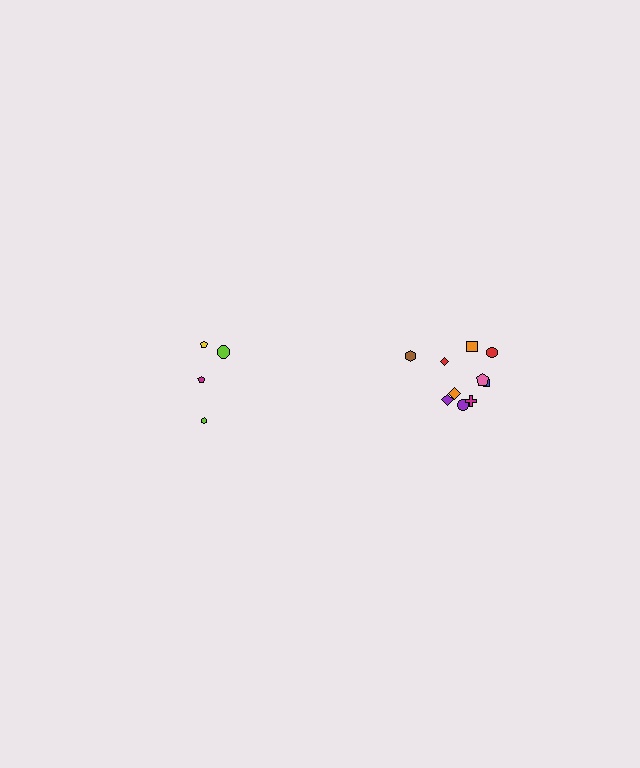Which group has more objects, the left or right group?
The right group.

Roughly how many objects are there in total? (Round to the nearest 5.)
Roughly 15 objects in total.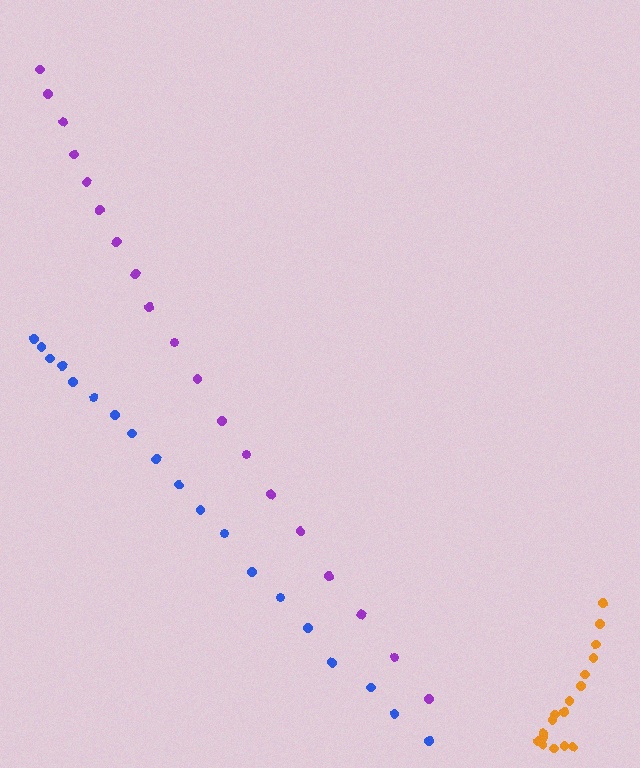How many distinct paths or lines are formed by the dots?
There are 3 distinct paths.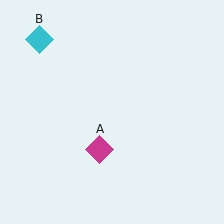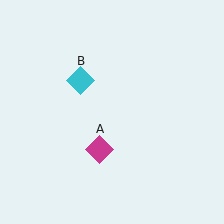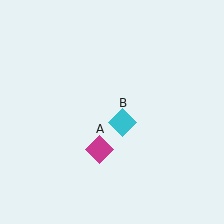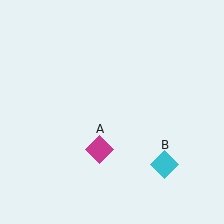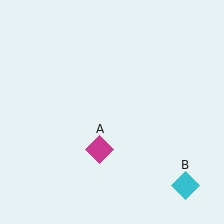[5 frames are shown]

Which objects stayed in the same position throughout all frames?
Magenta diamond (object A) remained stationary.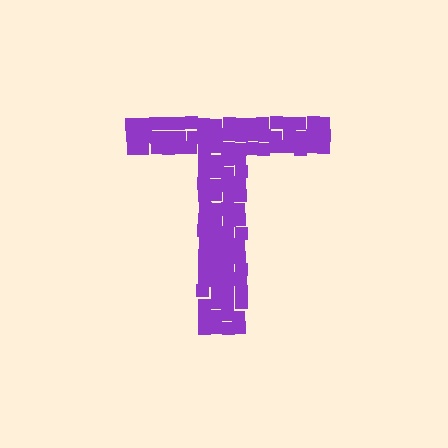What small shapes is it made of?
It is made of small squares.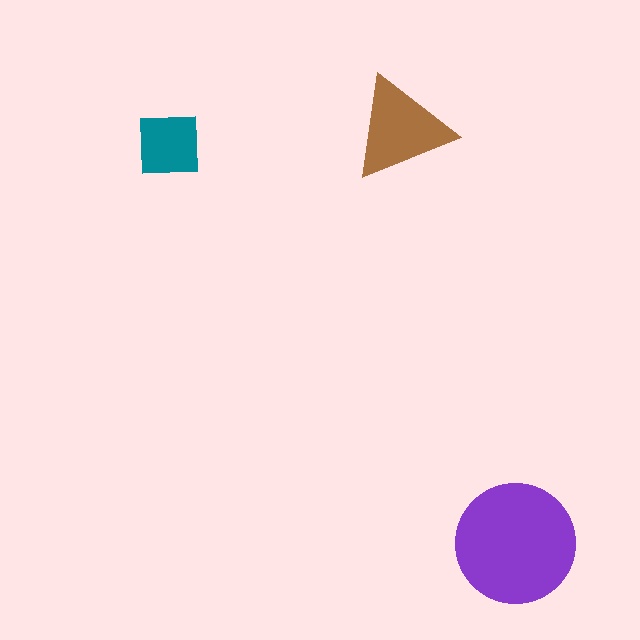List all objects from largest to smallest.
The purple circle, the brown triangle, the teal square.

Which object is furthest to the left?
The teal square is leftmost.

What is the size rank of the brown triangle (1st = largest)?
2nd.